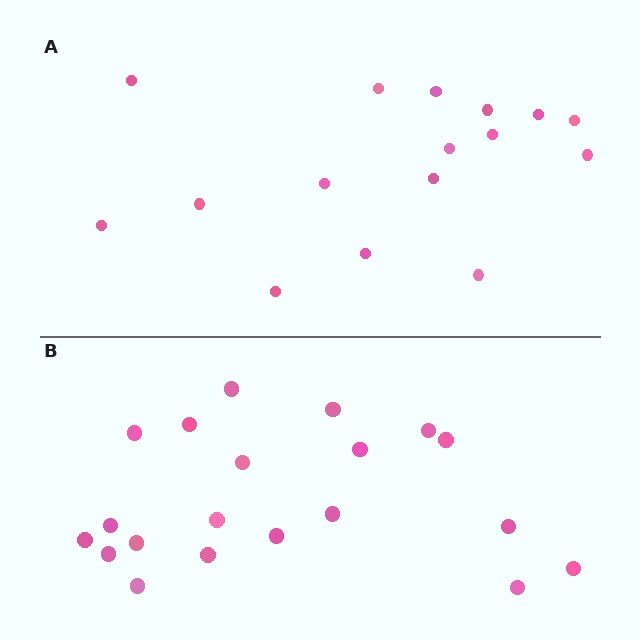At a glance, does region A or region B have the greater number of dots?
Region B (the bottom region) has more dots.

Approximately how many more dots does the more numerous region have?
Region B has about 4 more dots than region A.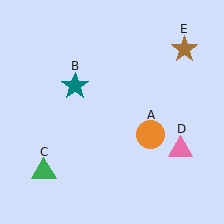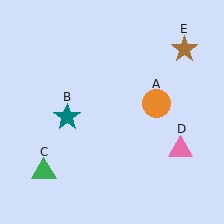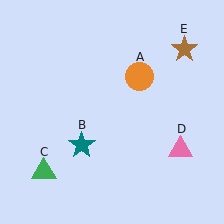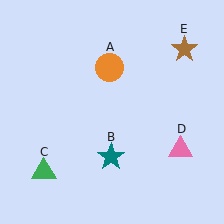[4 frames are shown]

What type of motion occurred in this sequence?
The orange circle (object A), teal star (object B) rotated counterclockwise around the center of the scene.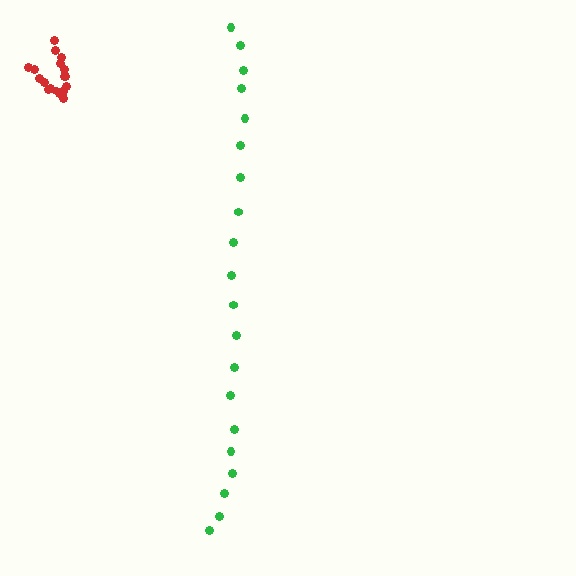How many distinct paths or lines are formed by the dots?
There are 2 distinct paths.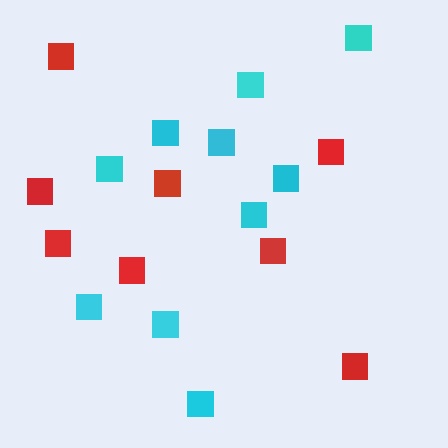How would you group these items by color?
There are 2 groups: one group of cyan squares (10) and one group of red squares (8).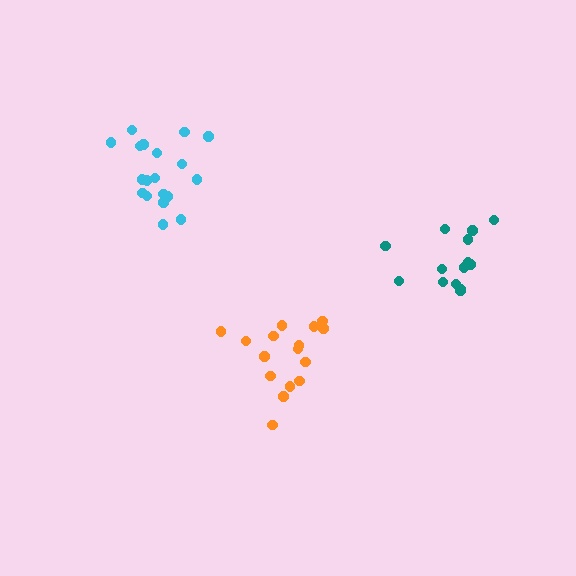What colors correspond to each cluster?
The clusters are colored: teal, cyan, orange.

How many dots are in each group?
Group 1: 15 dots, Group 2: 19 dots, Group 3: 16 dots (50 total).